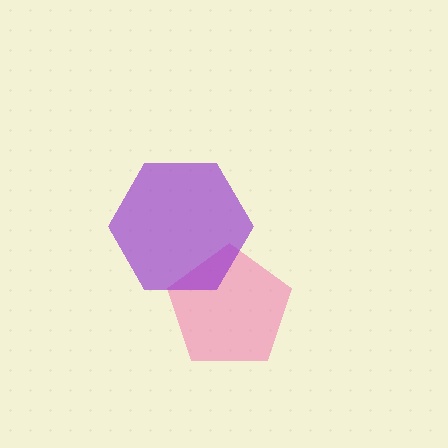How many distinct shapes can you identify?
There are 2 distinct shapes: a pink pentagon, a purple hexagon.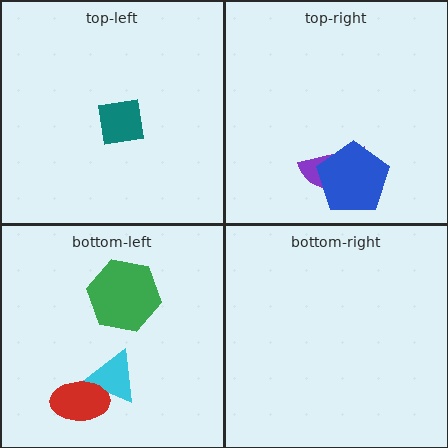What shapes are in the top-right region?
The purple semicircle, the blue pentagon.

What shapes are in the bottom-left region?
The green hexagon, the cyan triangle, the red ellipse.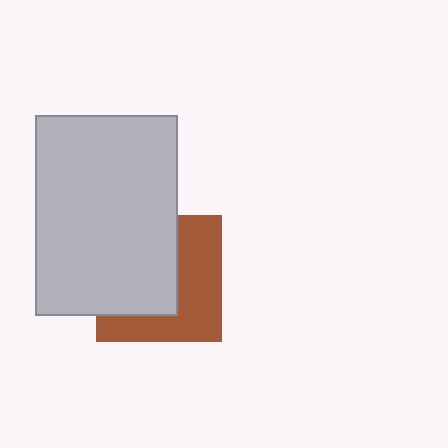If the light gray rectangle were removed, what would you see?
You would see the complete brown square.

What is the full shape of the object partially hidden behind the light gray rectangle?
The partially hidden object is a brown square.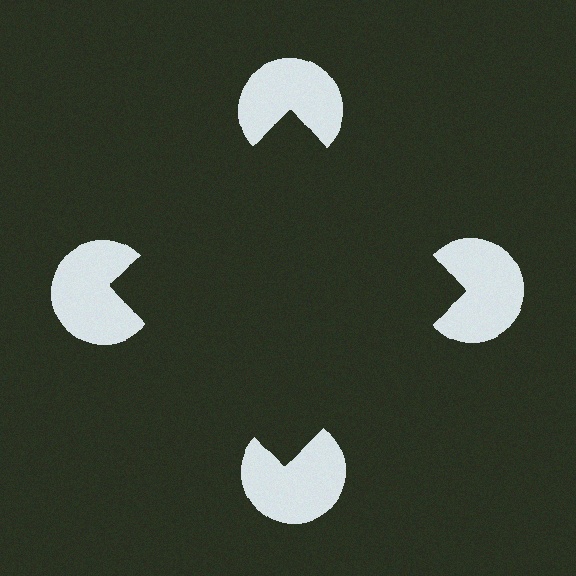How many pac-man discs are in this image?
There are 4 — one at each vertex of the illusory square.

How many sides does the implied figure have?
4 sides.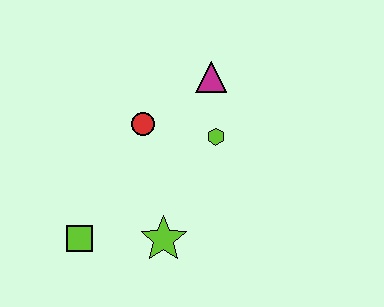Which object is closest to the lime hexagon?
The magenta triangle is closest to the lime hexagon.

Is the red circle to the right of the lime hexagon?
No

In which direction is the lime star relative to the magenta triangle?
The lime star is below the magenta triangle.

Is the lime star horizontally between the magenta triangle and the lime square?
Yes